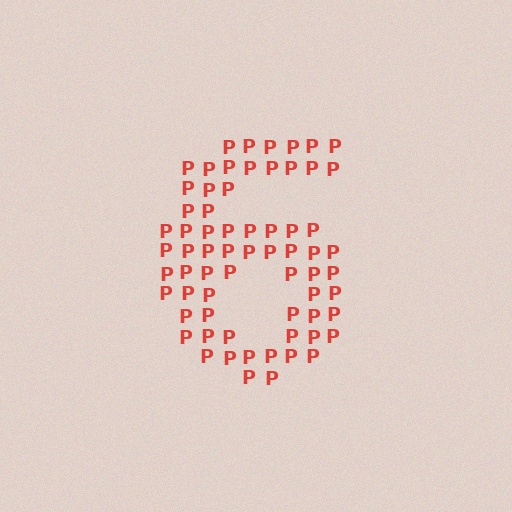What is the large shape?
The large shape is the digit 6.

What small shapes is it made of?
It is made of small letter P's.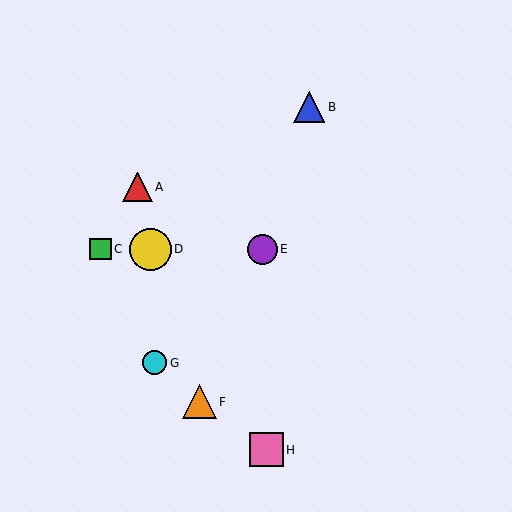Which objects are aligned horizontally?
Objects C, D, E are aligned horizontally.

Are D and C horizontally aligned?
Yes, both are at y≈249.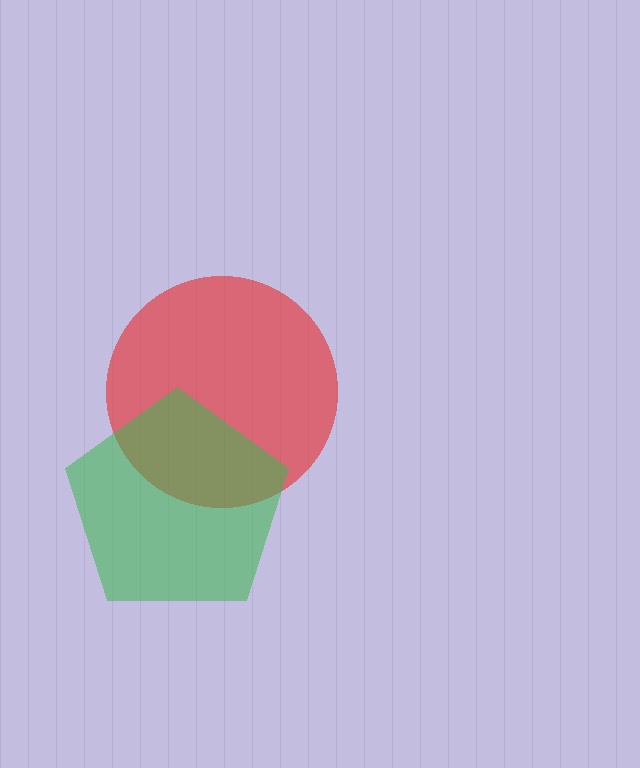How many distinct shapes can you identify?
There are 2 distinct shapes: a red circle, a green pentagon.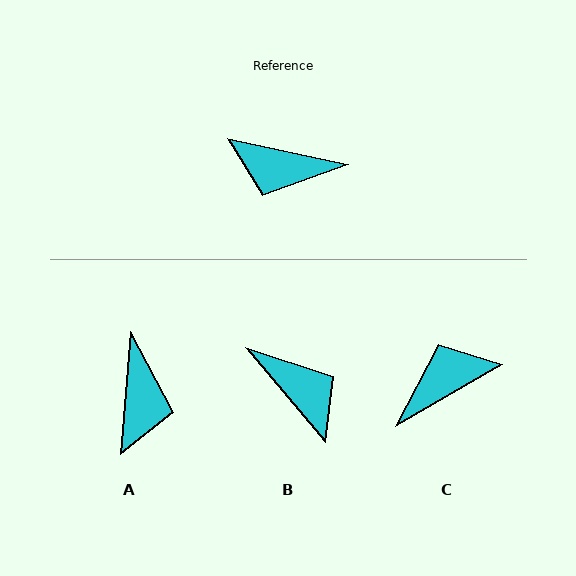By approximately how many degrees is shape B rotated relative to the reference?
Approximately 142 degrees counter-clockwise.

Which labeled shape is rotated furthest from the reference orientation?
B, about 142 degrees away.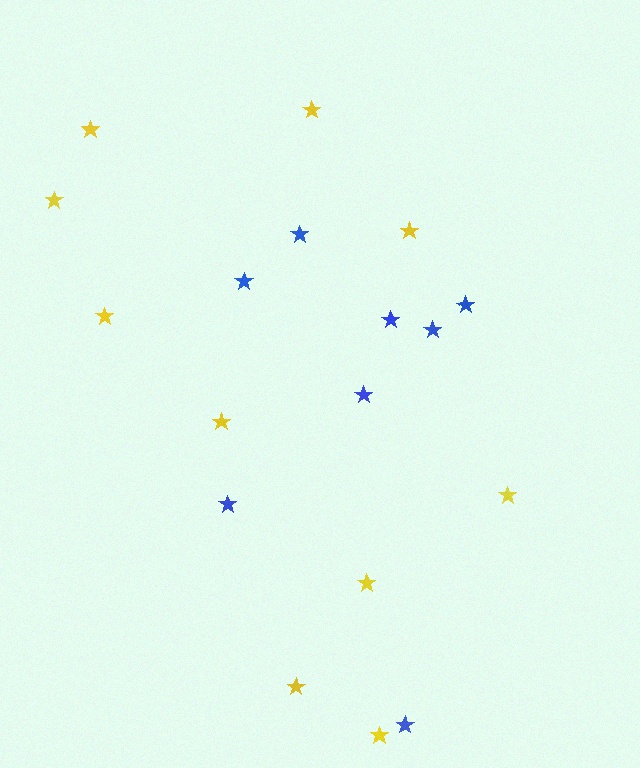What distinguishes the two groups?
There are 2 groups: one group of yellow stars (10) and one group of blue stars (8).